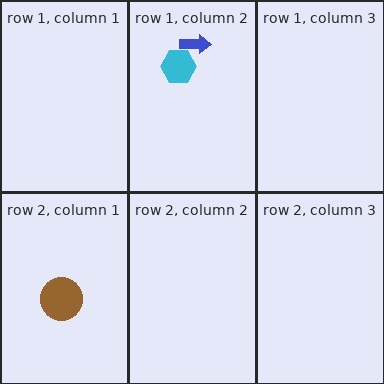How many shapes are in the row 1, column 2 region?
2.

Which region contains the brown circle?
The row 2, column 1 region.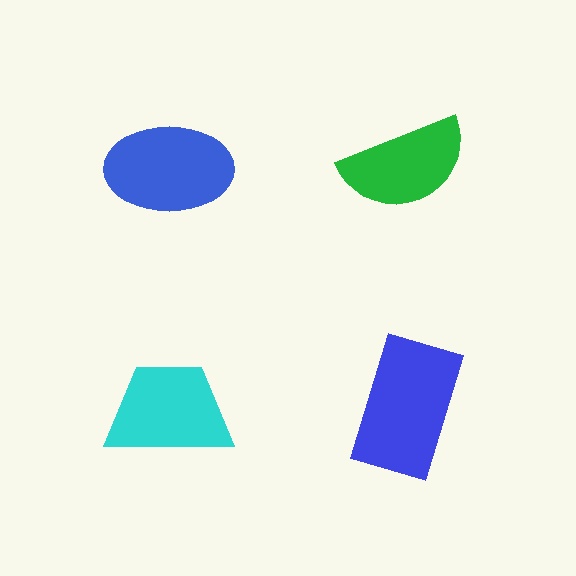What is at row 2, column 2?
A blue rectangle.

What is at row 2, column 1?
A cyan trapezoid.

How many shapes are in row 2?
2 shapes.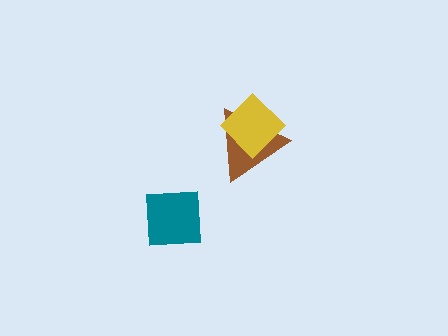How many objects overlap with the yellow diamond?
1 object overlaps with the yellow diamond.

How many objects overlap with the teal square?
0 objects overlap with the teal square.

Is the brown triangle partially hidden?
Yes, it is partially covered by another shape.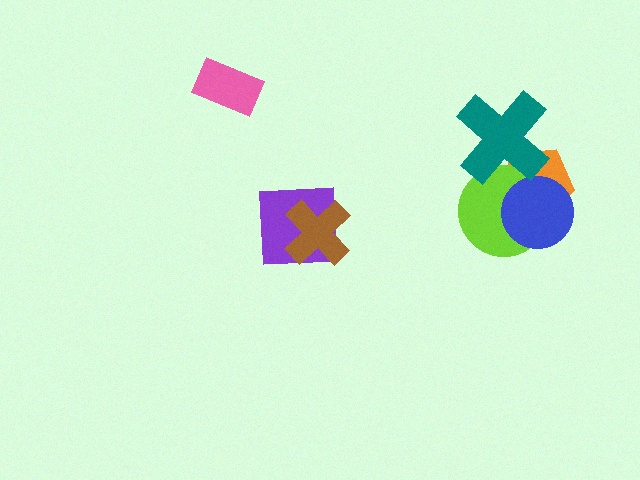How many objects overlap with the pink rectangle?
0 objects overlap with the pink rectangle.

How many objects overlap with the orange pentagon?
3 objects overlap with the orange pentagon.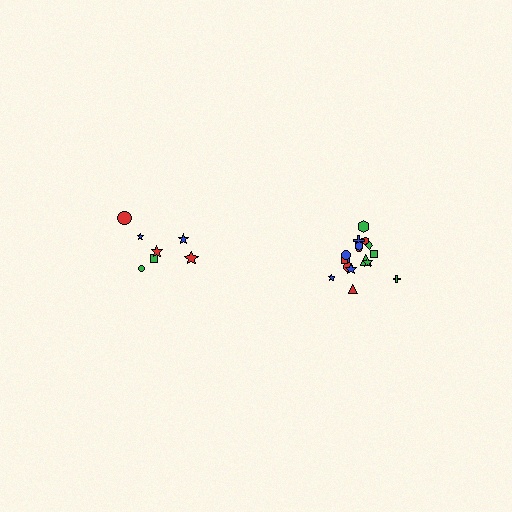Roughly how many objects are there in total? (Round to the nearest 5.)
Roughly 25 objects in total.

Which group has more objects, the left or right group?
The right group.